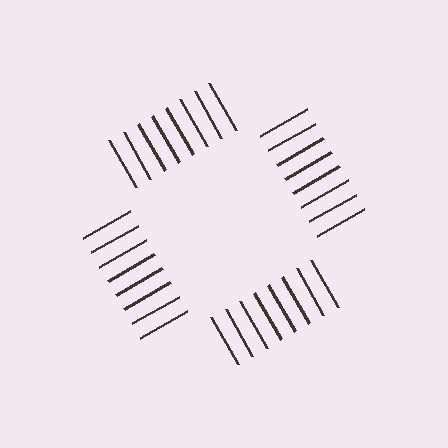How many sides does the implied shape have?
4 sides — the line-ends trace a square.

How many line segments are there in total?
32 — 8 along each of the 4 edges.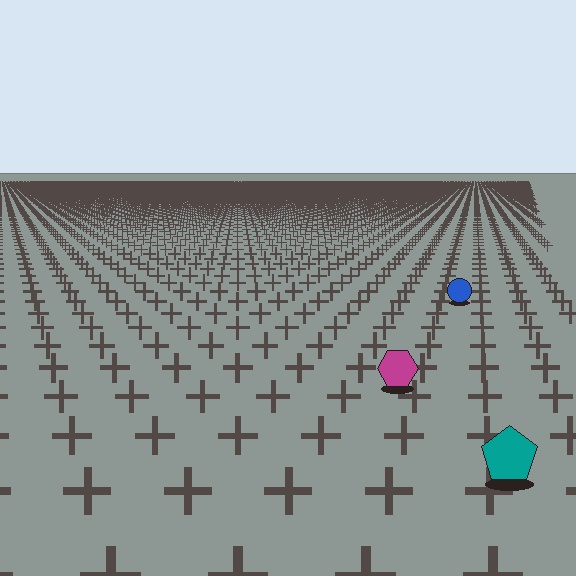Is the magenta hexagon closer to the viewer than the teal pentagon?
No. The teal pentagon is closer — you can tell from the texture gradient: the ground texture is coarser near it.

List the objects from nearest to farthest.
From nearest to farthest: the teal pentagon, the magenta hexagon, the blue circle.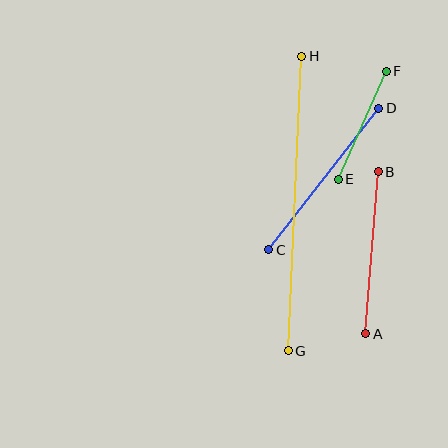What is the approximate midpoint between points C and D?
The midpoint is at approximately (324, 179) pixels.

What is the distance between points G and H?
The distance is approximately 295 pixels.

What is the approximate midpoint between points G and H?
The midpoint is at approximately (295, 203) pixels.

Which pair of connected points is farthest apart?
Points G and H are farthest apart.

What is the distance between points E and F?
The distance is approximately 118 pixels.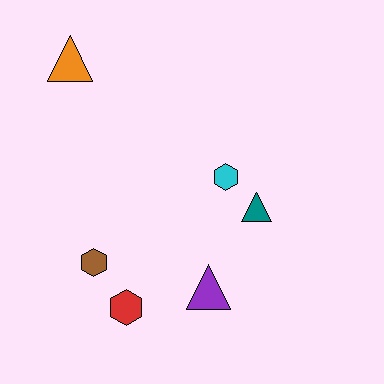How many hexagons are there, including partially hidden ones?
There are 3 hexagons.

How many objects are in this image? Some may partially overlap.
There are 6 objects.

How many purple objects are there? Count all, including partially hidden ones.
There is 1 purple object.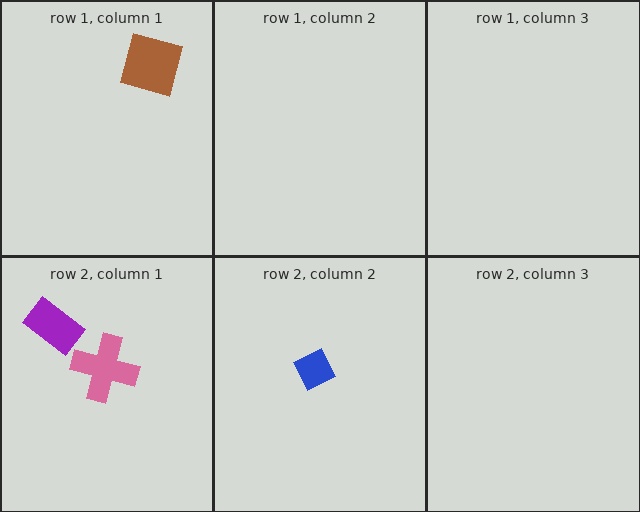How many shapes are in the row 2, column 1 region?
2.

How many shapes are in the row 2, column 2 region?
1.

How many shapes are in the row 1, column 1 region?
1.